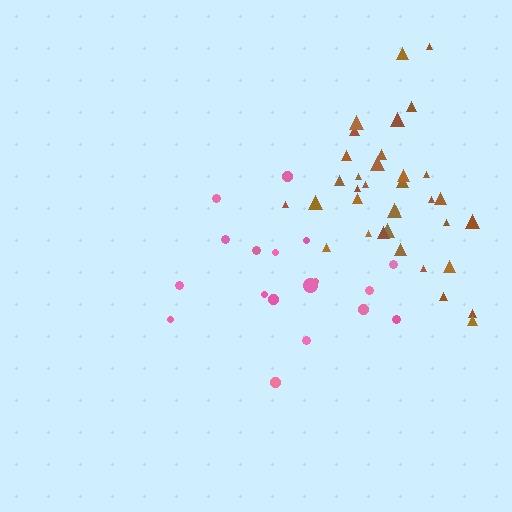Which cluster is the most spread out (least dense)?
Pink.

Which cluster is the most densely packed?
Brown.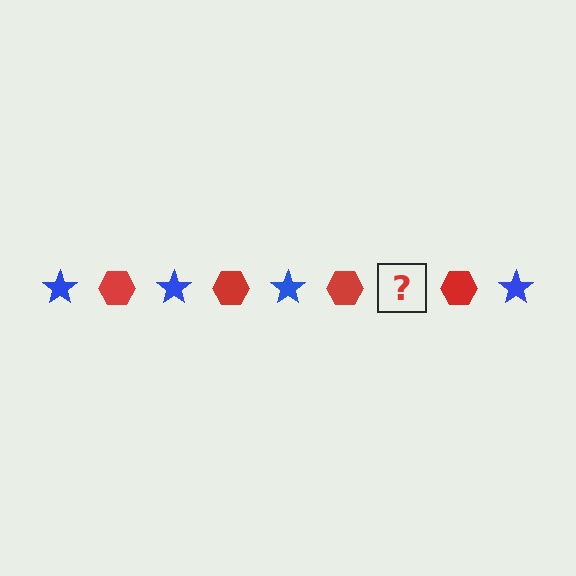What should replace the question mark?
The question mark should be replaced with a blue star.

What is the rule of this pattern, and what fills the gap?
The rule is that the pattern alternates between blue star and red hexagon. The gap should be filled with a blue star.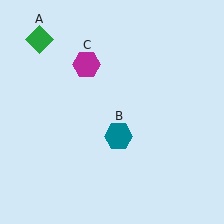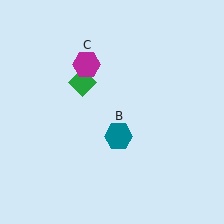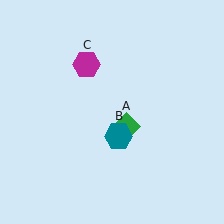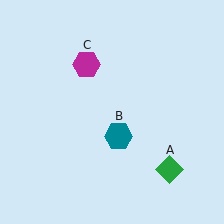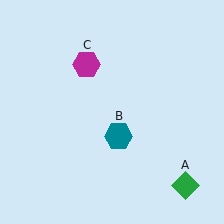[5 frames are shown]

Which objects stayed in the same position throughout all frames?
Teal hexagon (object B) and magenta hexagon (object C) remained stationary.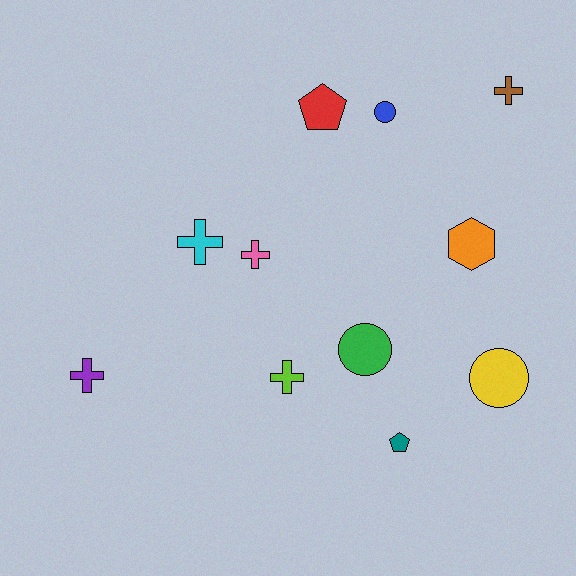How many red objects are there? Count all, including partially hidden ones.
There is 1 red object.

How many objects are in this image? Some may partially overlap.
There are 11 objects.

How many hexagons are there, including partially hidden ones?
There is 1 hexagon.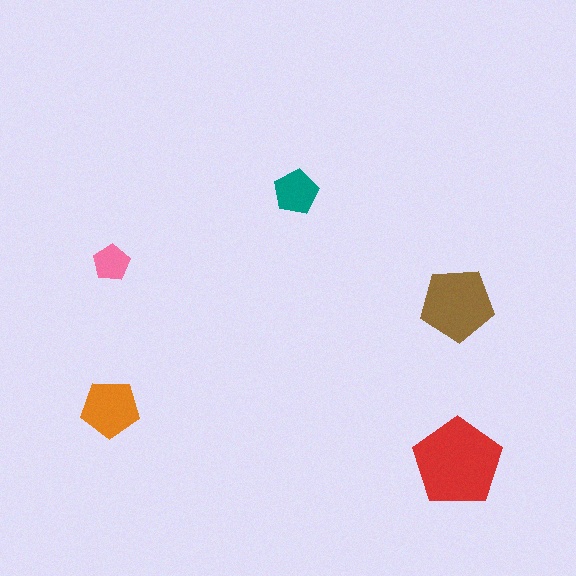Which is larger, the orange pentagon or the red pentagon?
The red one.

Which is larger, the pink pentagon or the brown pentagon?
The brown one.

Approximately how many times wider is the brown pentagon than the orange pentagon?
About 1.5 times wider.